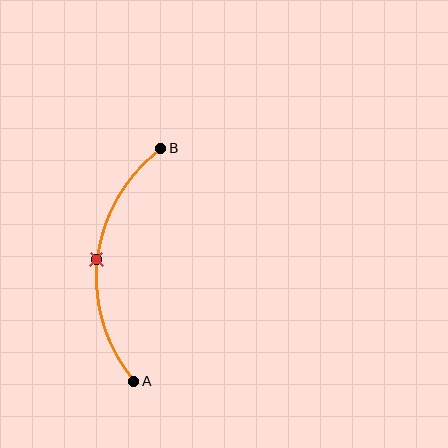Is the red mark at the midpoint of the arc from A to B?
Yes. The red mark lies on the arc at equal arc-length from both A and B — it is the arc midpoint.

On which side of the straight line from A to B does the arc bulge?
The arc bulges to the left of the straight line connecting A and B.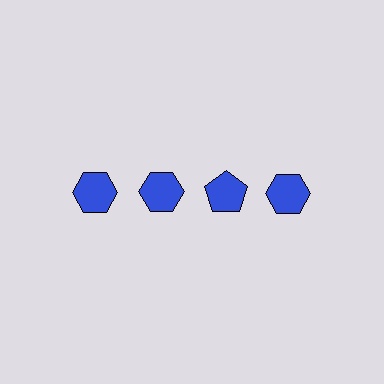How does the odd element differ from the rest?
It has a different shape: pentagon instead of hexagon.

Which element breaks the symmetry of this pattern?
The blue pentagon in the top row, center column breaks the symmetry. All other shapes are blue hexagons.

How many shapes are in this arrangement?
There are 4 shapes arranged in a grid pattern.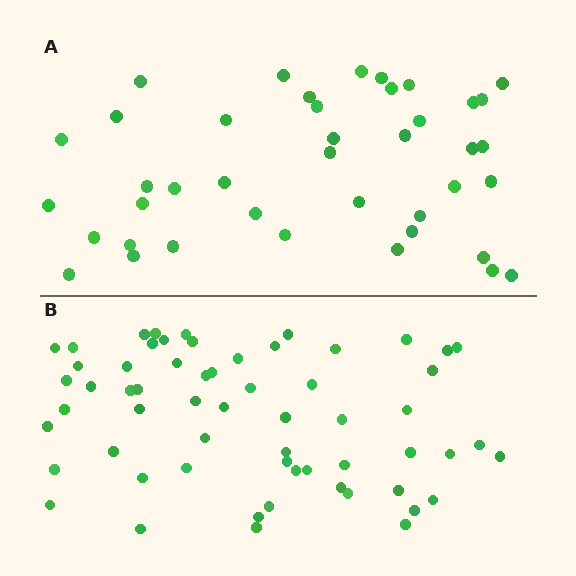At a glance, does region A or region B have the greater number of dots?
Region B (the bottom region) has more dots.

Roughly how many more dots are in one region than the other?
Region B has approximately 20 more dots than region A.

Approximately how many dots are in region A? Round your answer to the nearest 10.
About 40 dots. (The exact count is 41, which rounds to 40.)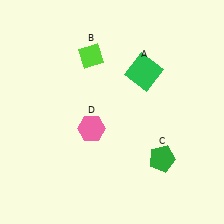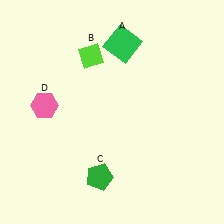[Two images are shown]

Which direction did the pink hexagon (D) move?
The pink hexagon (D) moved left.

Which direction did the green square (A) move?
The green square (A) moved up.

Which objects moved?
The objects that moved are: the green square (A), the green pentagon (C), the pink hexagon (D).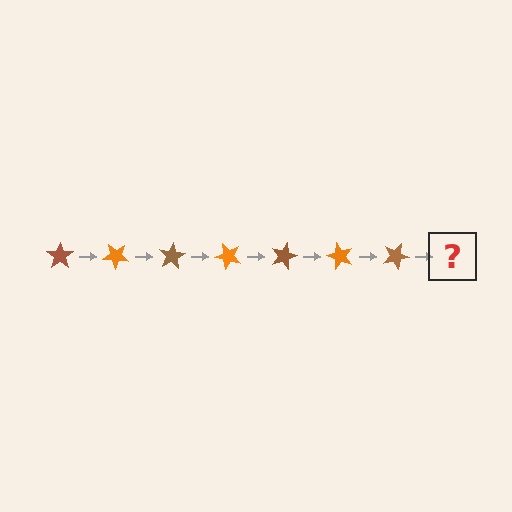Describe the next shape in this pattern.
It should be an orange star, rotated 280 degrees from the start.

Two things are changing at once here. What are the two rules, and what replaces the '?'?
The two rules are that it rotates 40 degrees each step and the color cycles through brown and orange. The '?' should be an orange star, rotated 280 degrees from the start.